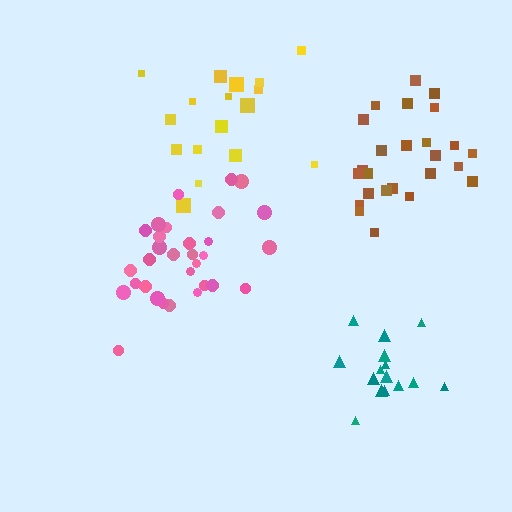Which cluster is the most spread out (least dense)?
Yellow.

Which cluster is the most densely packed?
Teal.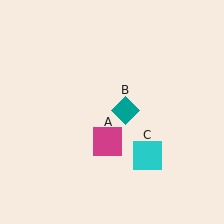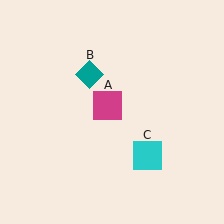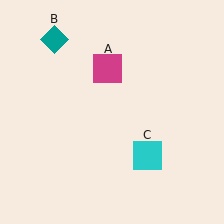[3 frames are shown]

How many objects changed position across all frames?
2 objects changed position: magenta square (object A), teal diamond (object B).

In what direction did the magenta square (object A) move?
The magenta square (object A) moved up.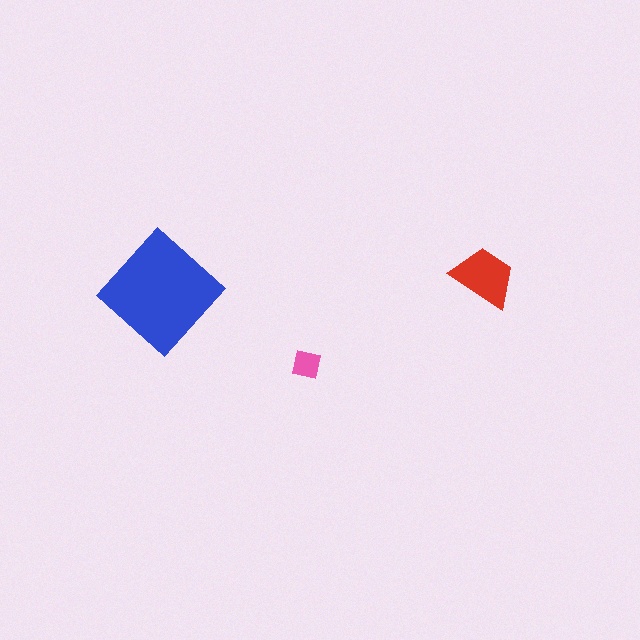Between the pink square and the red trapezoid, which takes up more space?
The red trapezoid.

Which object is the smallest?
The pink square.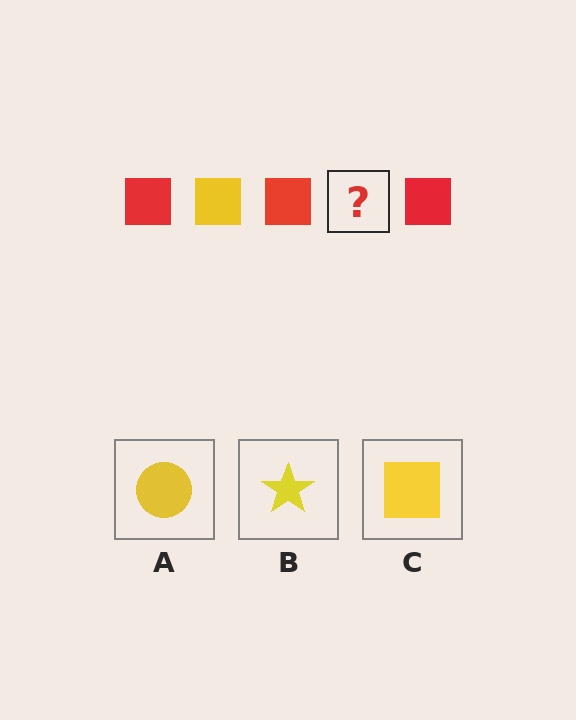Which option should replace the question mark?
Option C.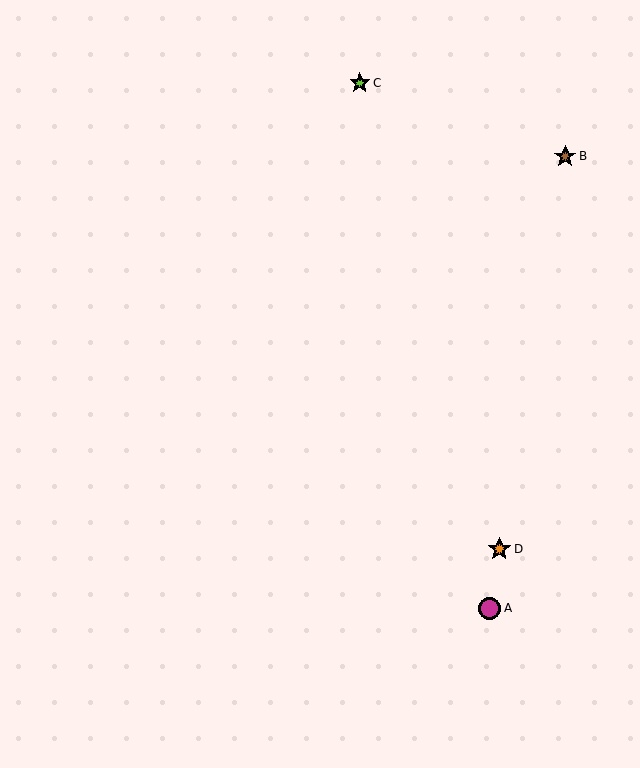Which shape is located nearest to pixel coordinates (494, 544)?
The orange star (labeled D) at (499, 549) is nearest to that location.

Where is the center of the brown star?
The center of the brown star is at (565, 156).